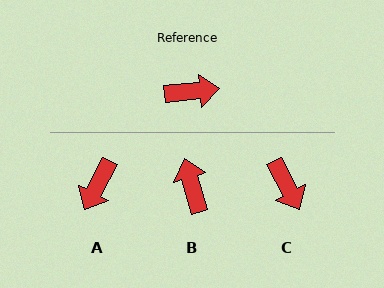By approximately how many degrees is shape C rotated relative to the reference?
Approximately 67 degrees clockwise.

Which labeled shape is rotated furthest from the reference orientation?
A, about 122 degrees away.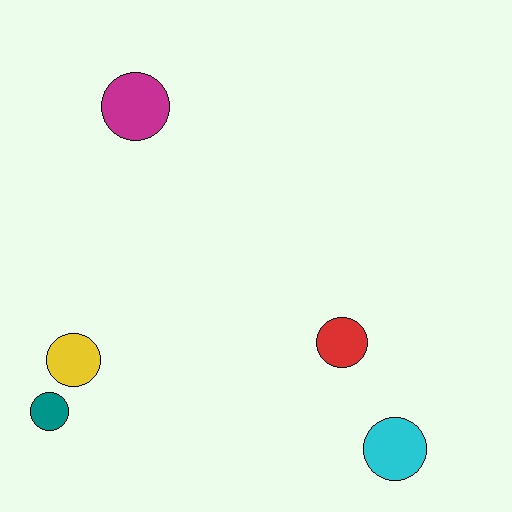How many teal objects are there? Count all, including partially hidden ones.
There is 1 teal object.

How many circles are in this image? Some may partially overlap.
There are 5 circles.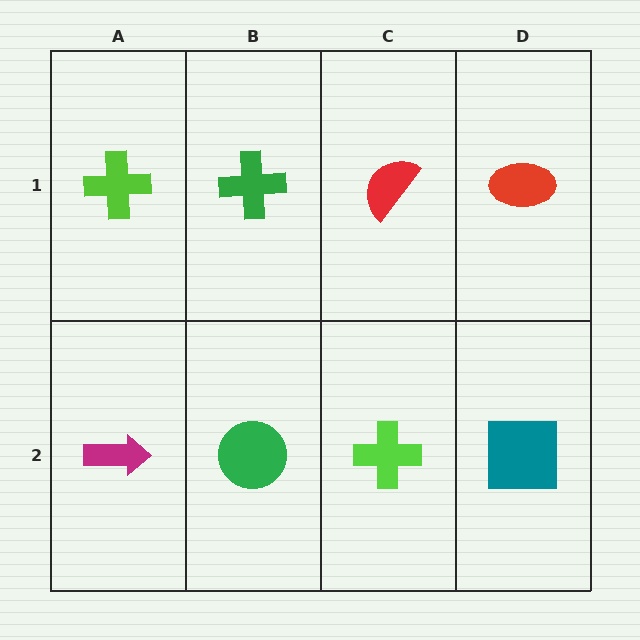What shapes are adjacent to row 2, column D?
A red ellipse (row 1, column D), a lime cross (row 2, column C).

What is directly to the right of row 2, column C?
A teal square.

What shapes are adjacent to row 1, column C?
A lime cross (row 2, column C), a green cross (row 1, column B), a red ellipse (row 1, column D).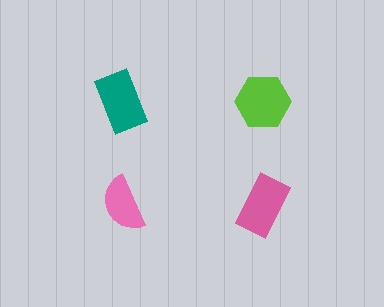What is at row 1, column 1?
A teal rectangle.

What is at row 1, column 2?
A lime hexagon.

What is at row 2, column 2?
A pink rectangle.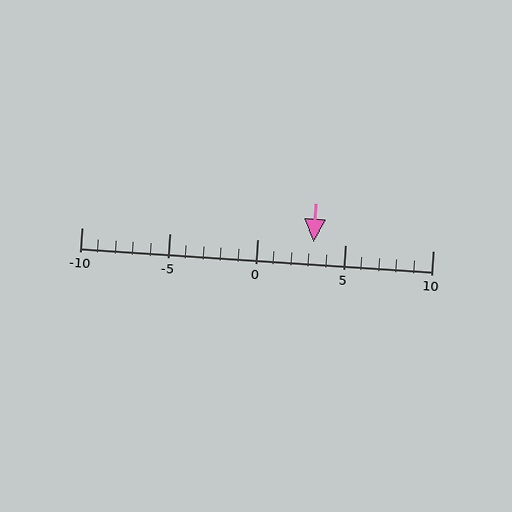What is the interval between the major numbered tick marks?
The major tick marks are spaced 5 units apart.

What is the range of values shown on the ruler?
The ruler shows values from -10 to 10.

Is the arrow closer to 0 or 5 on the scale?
The arrow is closer to 5.